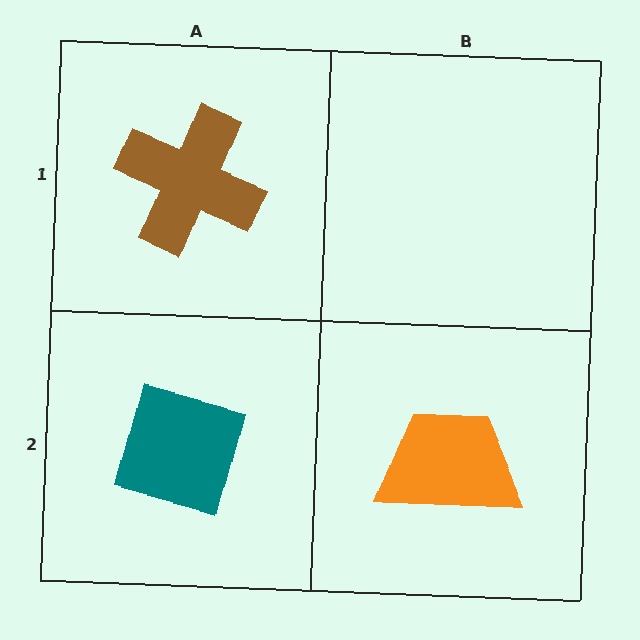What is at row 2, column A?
A teal square.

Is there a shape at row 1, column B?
No, that cell is empty.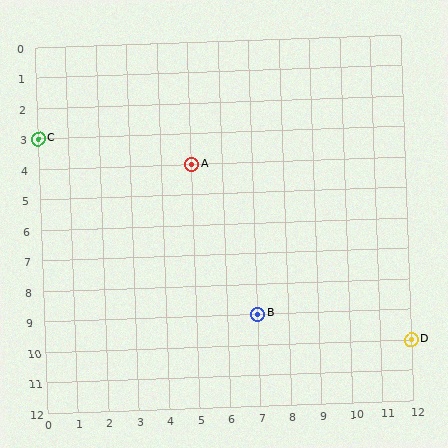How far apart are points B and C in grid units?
Points B and C are 7 columns and 6 rows apart (about 9.2 grid units diagonally).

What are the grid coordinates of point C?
Point C is at grid coordinates (0, 3).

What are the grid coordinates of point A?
Point A is at grid coordinates (5, 4).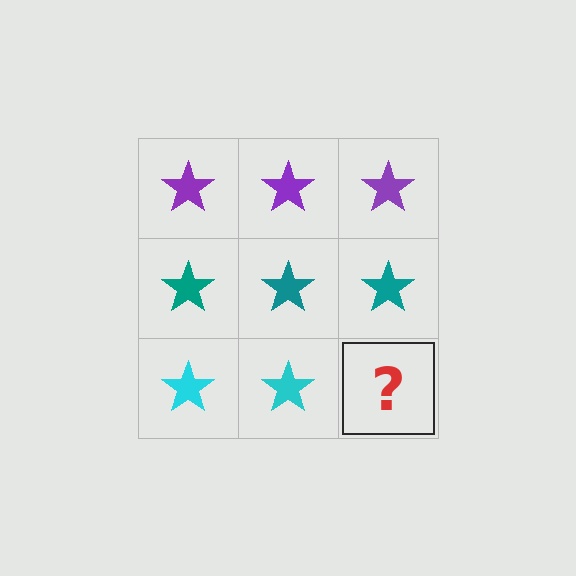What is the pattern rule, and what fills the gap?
The rule is that each row has a consistent color. The gap should be filled with a cyan star.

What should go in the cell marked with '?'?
The missing cell should contain a cyan star.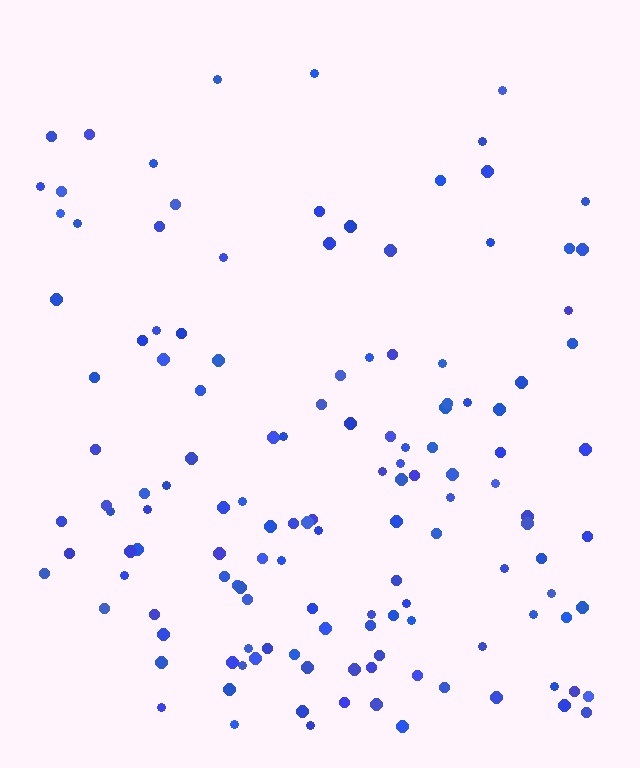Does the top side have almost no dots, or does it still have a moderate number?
Still a moderate number, just noticeably fewer than the bottom.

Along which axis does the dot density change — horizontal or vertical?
Vertical.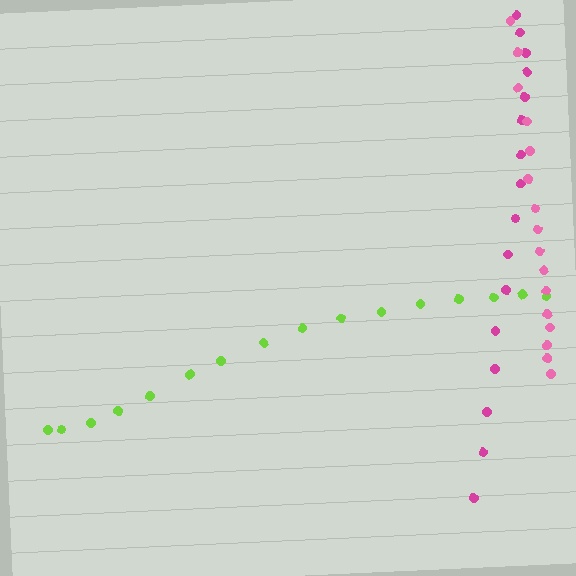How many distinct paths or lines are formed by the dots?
There are 3 distinct paths.